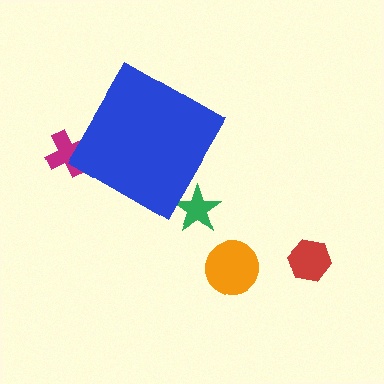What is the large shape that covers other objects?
A blue diamond.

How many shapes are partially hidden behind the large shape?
2 shapes are partially hidden.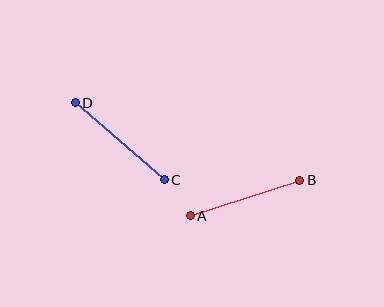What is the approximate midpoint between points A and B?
The midpoint is at approximately (245, 198) pixels.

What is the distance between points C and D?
The distance is approximately 118 pixels.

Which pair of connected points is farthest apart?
Points C and D are farthest apart.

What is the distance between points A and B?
The distance is approximately 115 pixels.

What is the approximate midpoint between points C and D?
The midpoint is at approximately (120, 141) pixels.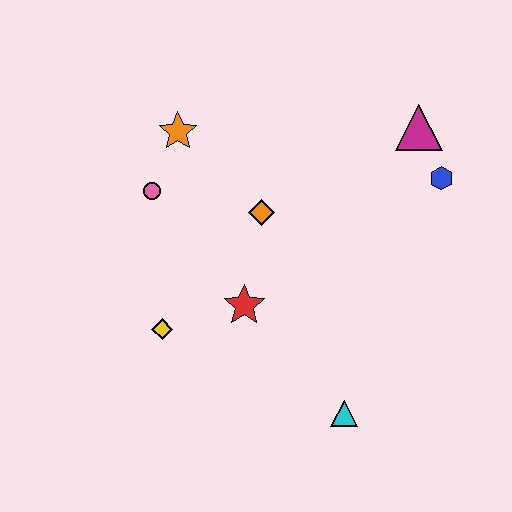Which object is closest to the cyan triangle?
The red star is closest to the cyan triangle.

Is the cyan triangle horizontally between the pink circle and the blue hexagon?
Yes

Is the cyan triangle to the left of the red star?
No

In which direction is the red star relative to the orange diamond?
The red star is below the orange diamond.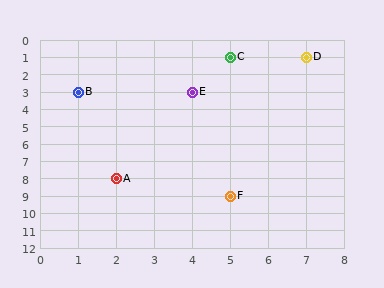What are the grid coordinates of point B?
Point B is at grid coordinates (1, 3).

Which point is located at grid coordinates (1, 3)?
Point B is at (1, 3).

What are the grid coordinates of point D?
Point D is at grid coordinates (7, 1).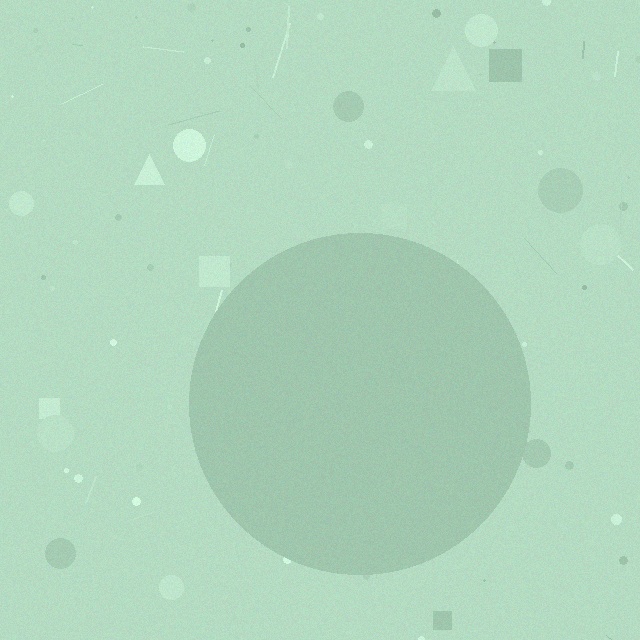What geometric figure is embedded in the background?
A circle is embedded in the background.